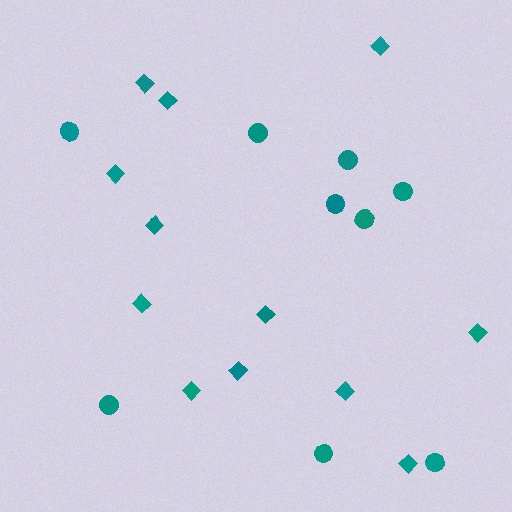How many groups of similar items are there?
There are 2 groups: one group of diamonds (12) and one group of circles (9).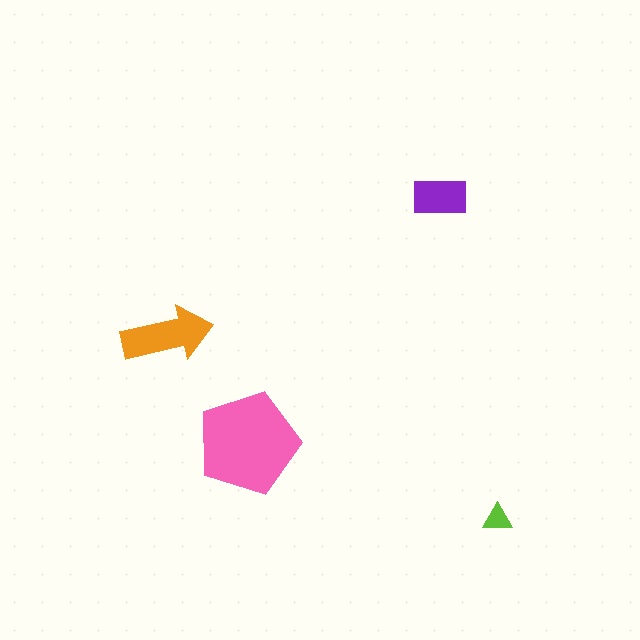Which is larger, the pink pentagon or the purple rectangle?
The pink pentagon.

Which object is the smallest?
The lime triangle.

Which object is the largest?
The pink pentagon.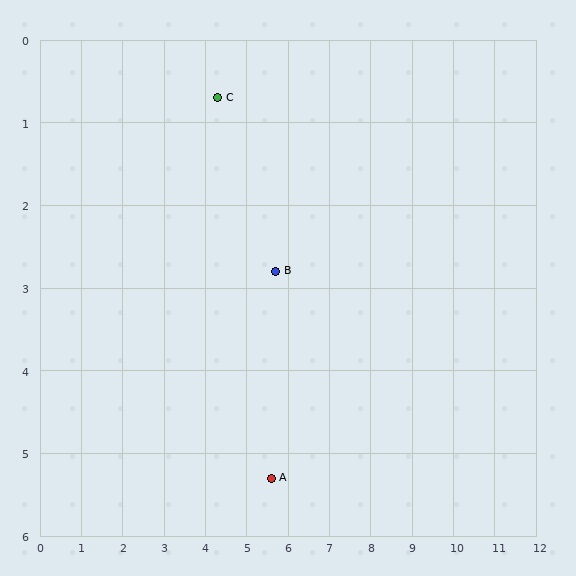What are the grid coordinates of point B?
Point B is at approximately (5.7, 2.8).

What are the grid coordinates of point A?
Point A is at approximately (5.6, 5.3).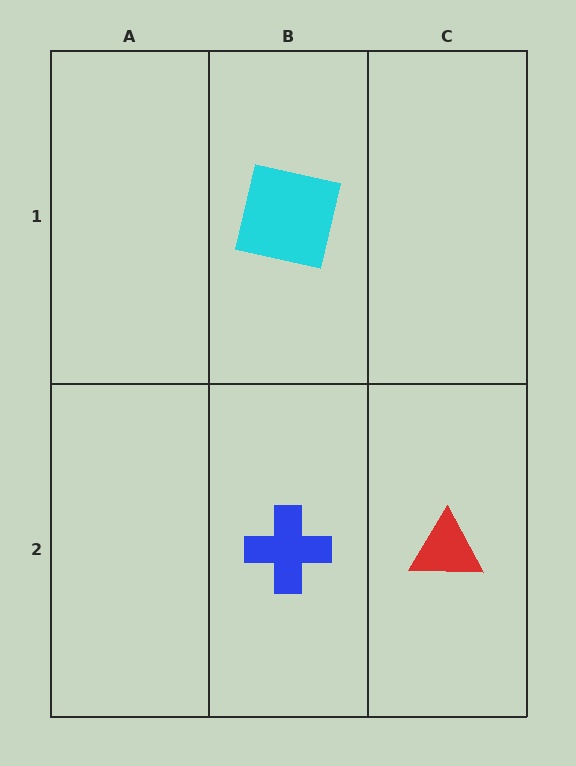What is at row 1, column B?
A cyan square.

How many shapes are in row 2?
2 shapes.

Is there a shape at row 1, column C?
No, that cell is empty.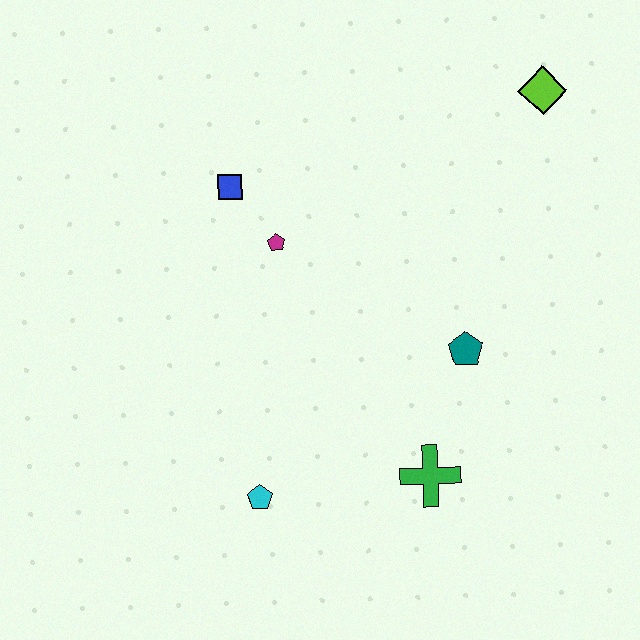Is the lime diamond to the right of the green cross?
Yes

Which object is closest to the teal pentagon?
The green cross is closest to the teal pentagon.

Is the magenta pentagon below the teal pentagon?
No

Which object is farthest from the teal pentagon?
The blue square is farthest from the teal pentagon.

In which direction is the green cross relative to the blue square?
The green cross is below the blue square.